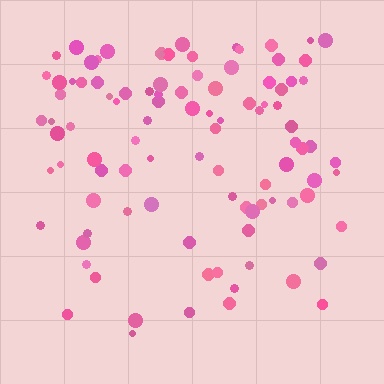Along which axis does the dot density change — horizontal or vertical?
Vertical.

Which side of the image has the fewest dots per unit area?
The bottom.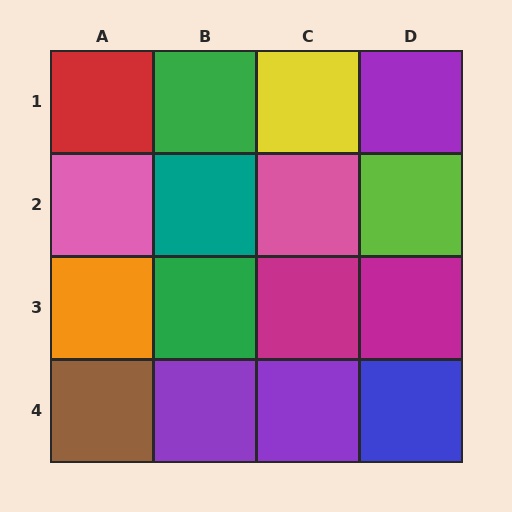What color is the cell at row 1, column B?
Green.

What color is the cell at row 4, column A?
Brown.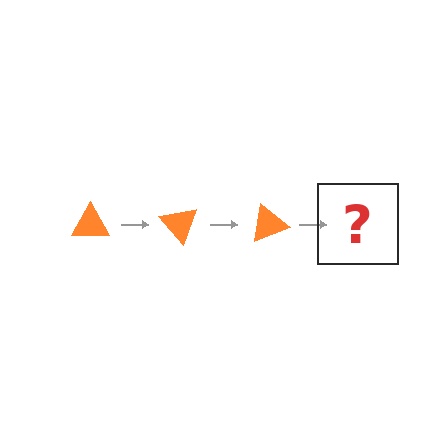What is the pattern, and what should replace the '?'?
The pattern is that the triangle rotates 50 degrees each step. The '?' should be an orange triangle rotated 150 degrees.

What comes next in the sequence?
The next element should be an orange triangle rotated 150 degrees.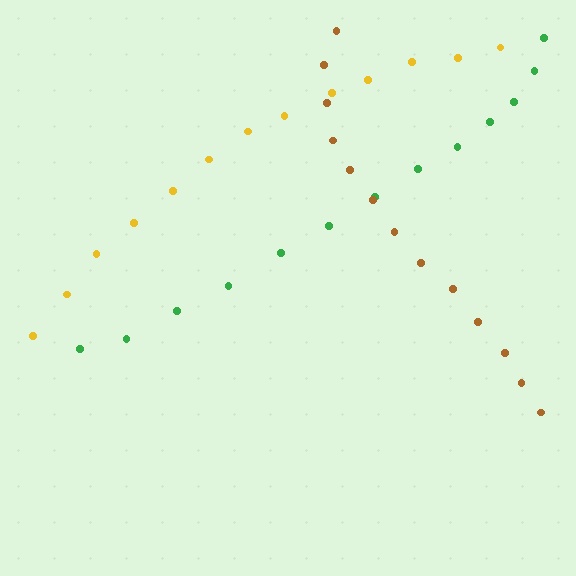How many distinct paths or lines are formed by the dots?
There are 3 distinct paths.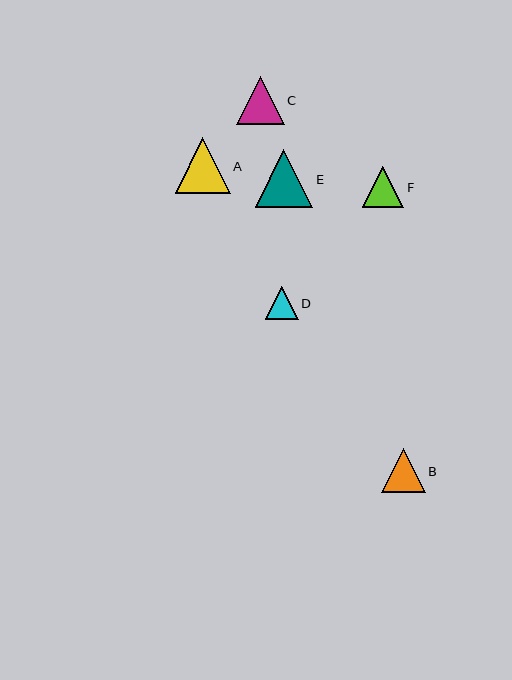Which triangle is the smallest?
Triangle D is the smallest with a size of approximately 33 pixels.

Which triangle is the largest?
Triangle E is the largest with a size of approximately 58 pixels.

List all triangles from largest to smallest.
From largest to smallest: E, A, C, B, F, D.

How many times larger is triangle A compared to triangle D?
Triangle A is approximately 1.7 times the size of triangle D.